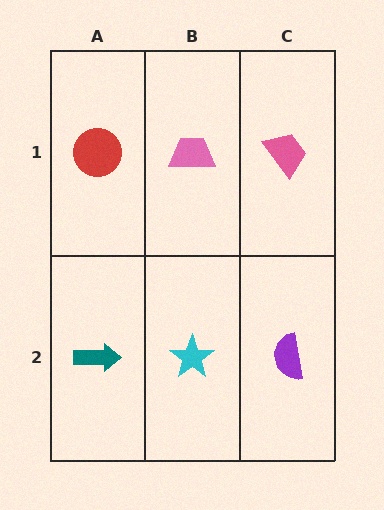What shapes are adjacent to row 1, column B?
A cyan star (row 2, column B), a red circle (row 1, column A), a pink trapezoid (row 1, column C).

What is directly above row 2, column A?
A red circle.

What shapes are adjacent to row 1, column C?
A purple semicircle (row 2, column C), a pink trapezoid (row 1, column B).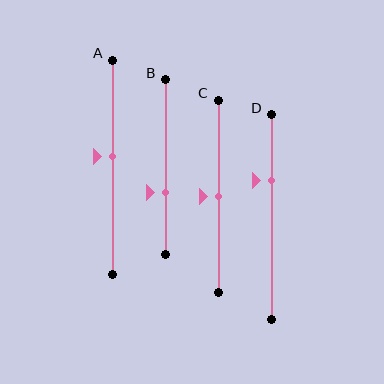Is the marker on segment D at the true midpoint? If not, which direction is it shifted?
No, the marker on segment D is shifted upward by about 18% of the segment length.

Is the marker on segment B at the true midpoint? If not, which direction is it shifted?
No, the marker on segment B is shifted downward by about 15% of the segment length.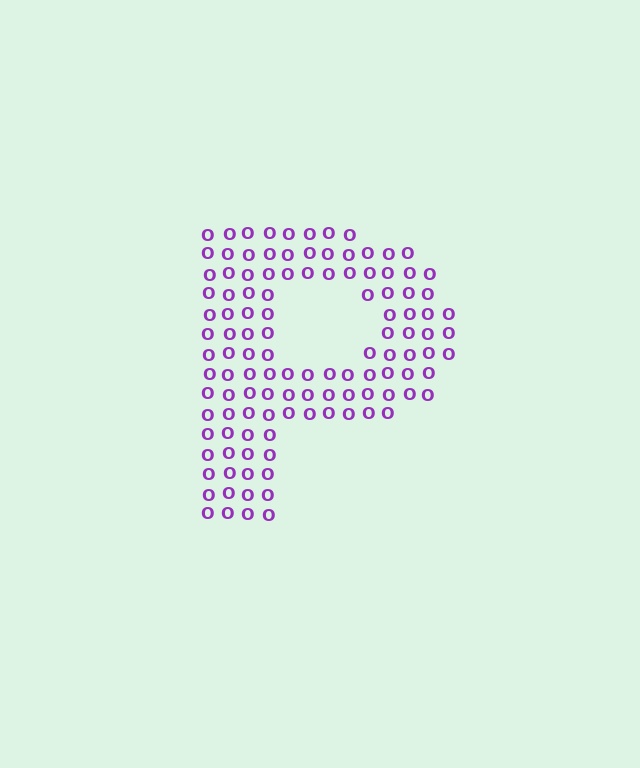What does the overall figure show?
The overall figure shows the letter P.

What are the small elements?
The small elements are letter O's.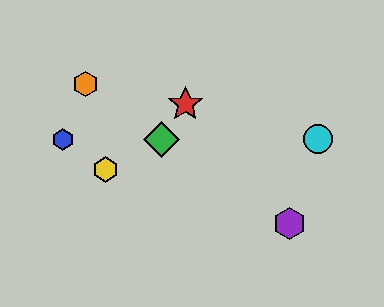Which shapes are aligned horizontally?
The blue hexagon, the green diamond, the cyan circle are aligned horizontally.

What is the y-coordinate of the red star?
The red star is at y≈104.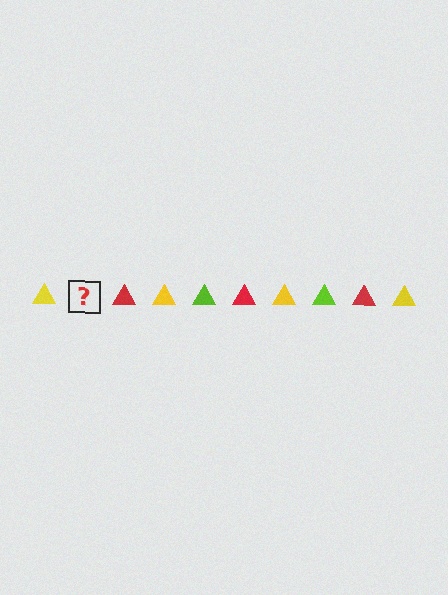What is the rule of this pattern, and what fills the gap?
The rule is that the pattern cycles through yellow, lime, red triangles. The gap should be filled with a lime triangle.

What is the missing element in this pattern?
The missing element is a lime triangle.